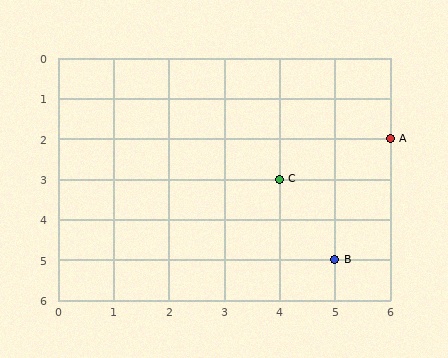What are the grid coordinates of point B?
Point B is at grid coordinates (5, 5).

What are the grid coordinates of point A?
Point A is at grid coordinates (6, 2).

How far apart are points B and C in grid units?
Points B and C are 1 column and 2 rows apart (about 2.2 grid units diagonally).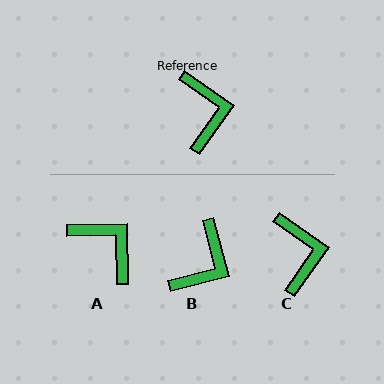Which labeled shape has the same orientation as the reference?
C.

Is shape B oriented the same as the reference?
No, it is off by about 40 degrees.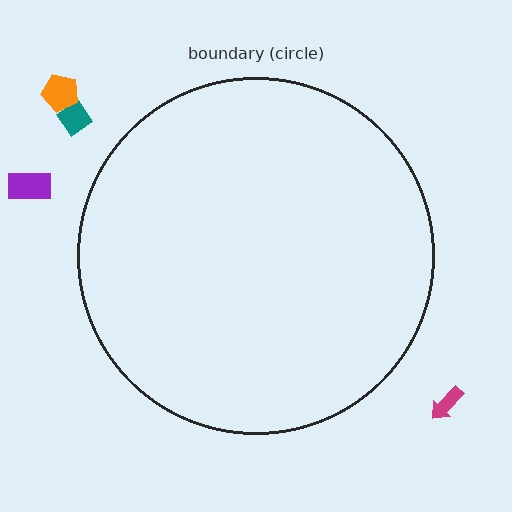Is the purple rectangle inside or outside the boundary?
Outside.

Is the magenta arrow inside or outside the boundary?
Outside.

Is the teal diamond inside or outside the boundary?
Outside.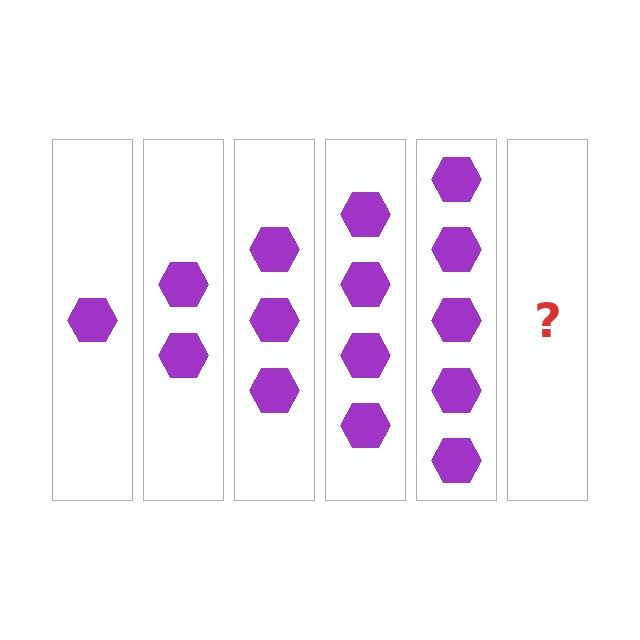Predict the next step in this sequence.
The next step is 6 hexagons.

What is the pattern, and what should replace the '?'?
The pattern is that each step adds one more hexagon. The '?' should be 6 hexagons.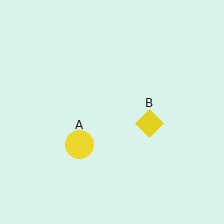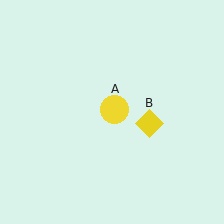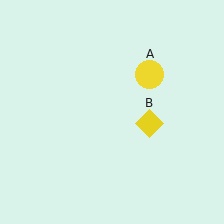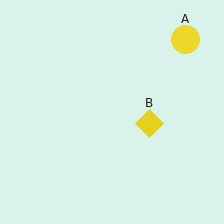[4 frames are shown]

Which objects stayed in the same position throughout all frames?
Yellow diamond (object B) remained stationary.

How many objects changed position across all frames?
1 object changed position: yellow circle (object A).